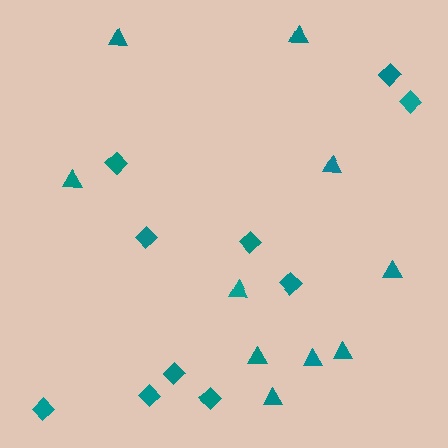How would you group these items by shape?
There are 2 groups: one group of triangles (10) and one group of diamonds (10).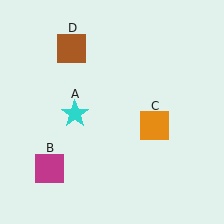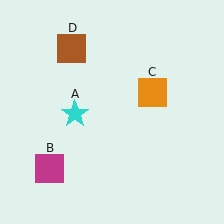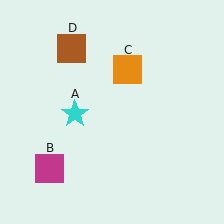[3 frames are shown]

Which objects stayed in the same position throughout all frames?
Cyan star (object A) and magenta square (object B) and brown square (object D) remained stationary.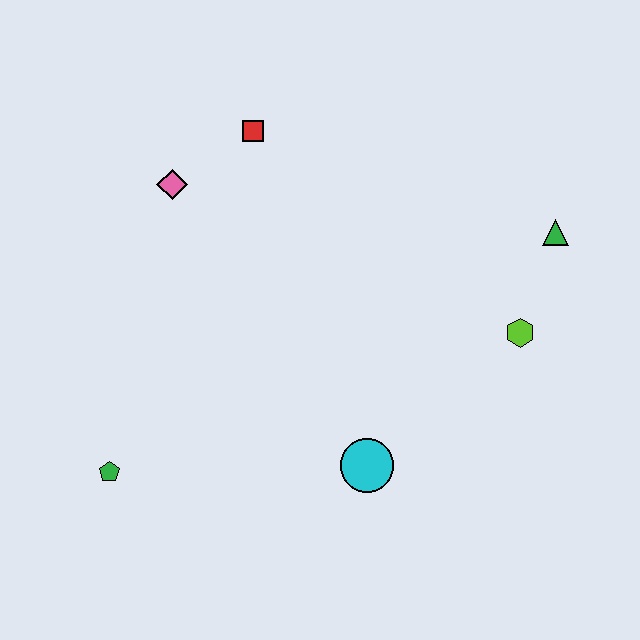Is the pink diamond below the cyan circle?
No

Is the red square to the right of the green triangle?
No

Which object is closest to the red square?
The pink diamond is closest to the red square.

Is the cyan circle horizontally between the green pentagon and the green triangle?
Yes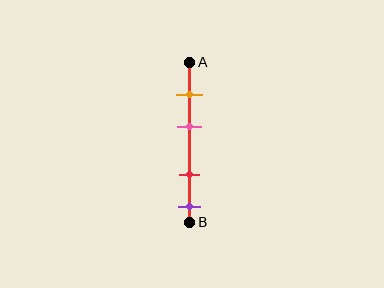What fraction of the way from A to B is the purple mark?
The purple mark is approximately 90% (0.9) of the way from A to B.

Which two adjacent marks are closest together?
The orange and pink marks are the closest adjacent pair.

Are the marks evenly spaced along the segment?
No, the marks are not evenly spaced.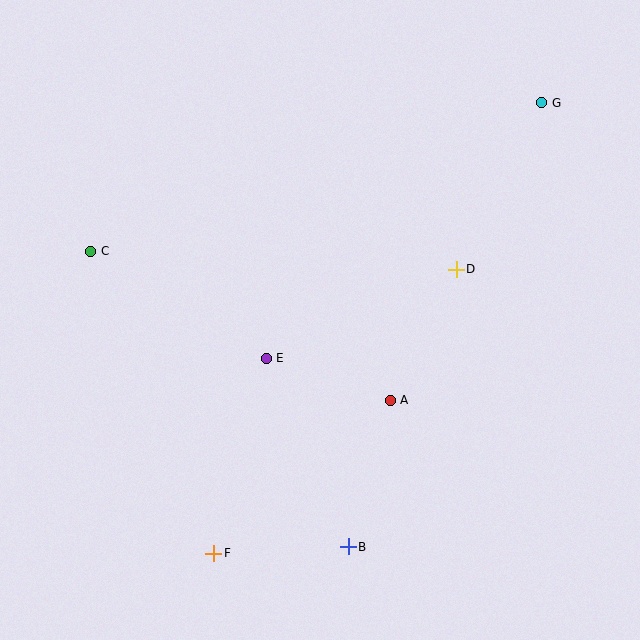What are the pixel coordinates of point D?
Point D is at (456, 269).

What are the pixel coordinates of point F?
Point F is at (214, 553).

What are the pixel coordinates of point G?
Point G is at (542, 103).